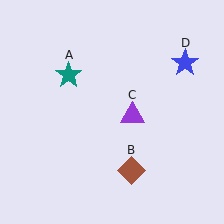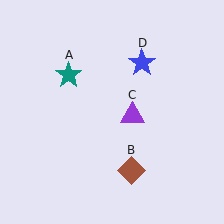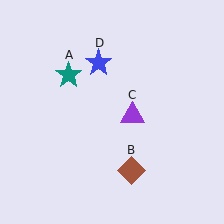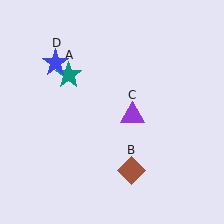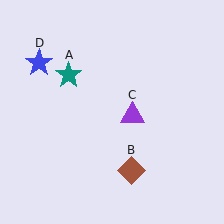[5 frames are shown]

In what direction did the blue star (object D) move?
The blue star (object D) moved left.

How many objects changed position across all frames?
1 object changed position: blue star (object D).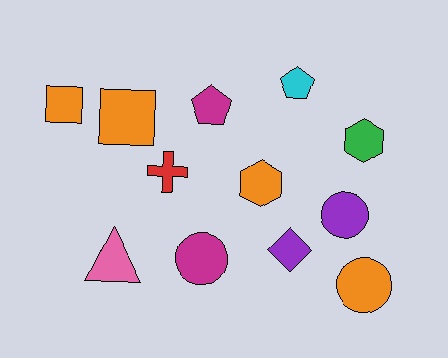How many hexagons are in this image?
There are 2 hexagons.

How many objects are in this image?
There are 12 objects.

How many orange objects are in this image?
There are 4 orange objects.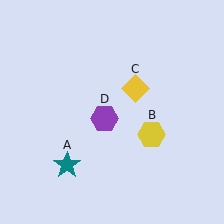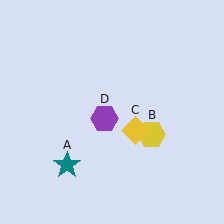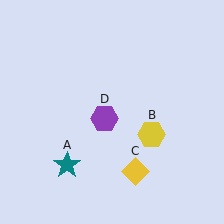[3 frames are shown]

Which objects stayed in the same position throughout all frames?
Teal star (object A) and yellow hexagon (object B) and purple hexagon (object D) remained stationary.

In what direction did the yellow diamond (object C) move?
The yellow diamond (object C) moved down.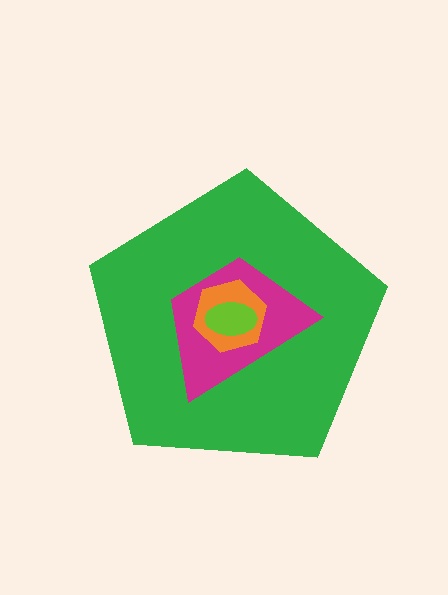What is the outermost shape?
The green pentagon.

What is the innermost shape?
The lime ellipse.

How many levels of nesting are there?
4.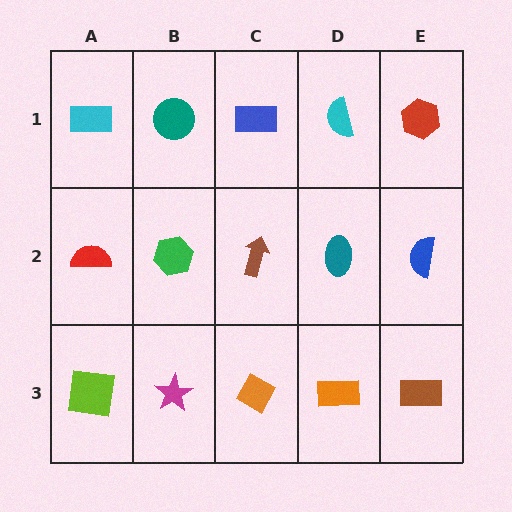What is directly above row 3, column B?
A green hexagon.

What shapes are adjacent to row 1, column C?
A brown arrow (row 2, column C), a teal circle (row 1, column B), a cyan semicircle (row 1, column D).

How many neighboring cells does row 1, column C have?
3.